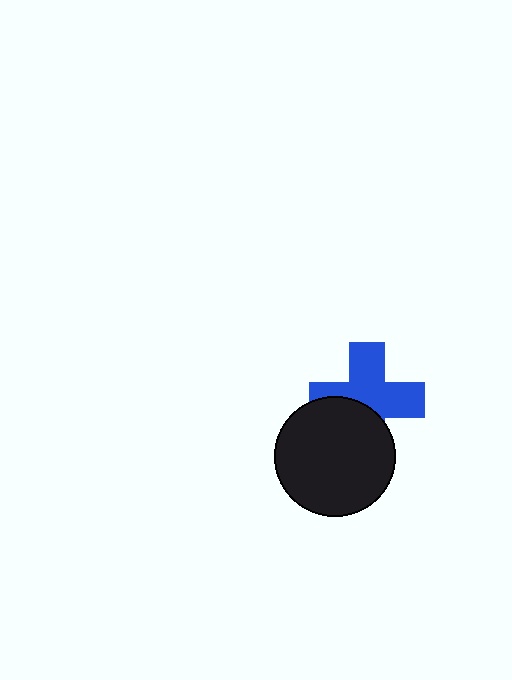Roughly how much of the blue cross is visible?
About half of it is visible (roughly 63%).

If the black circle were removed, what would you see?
You would see the complete blue cross.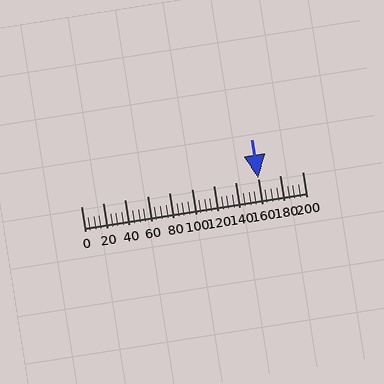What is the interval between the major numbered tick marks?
The major tick marks are spaced 20 units apart.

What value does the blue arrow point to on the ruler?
The blue arrow points to approximately 160.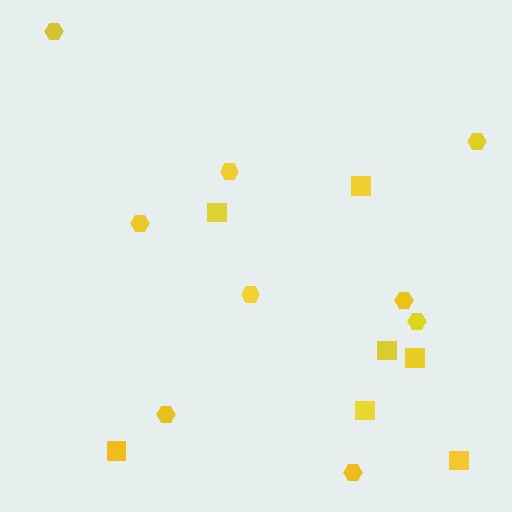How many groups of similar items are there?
There are 2 groups: one group of hexagons (9) and one group of squares (7).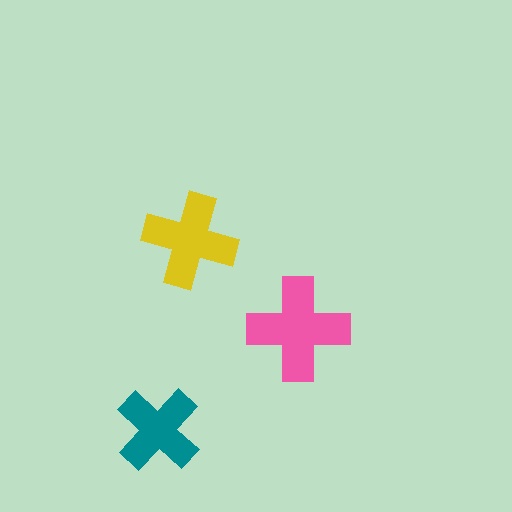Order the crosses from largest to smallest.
the pink one, the yellow one, the teal one.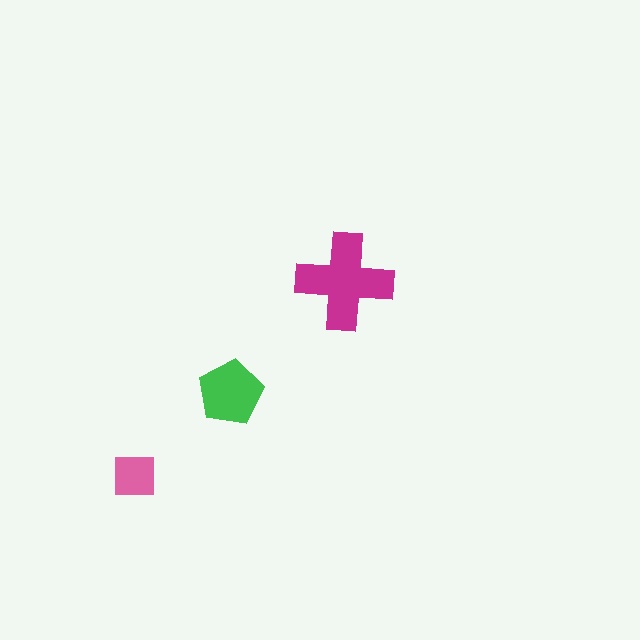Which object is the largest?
The magenta cross.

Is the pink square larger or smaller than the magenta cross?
Smaller.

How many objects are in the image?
There are 3 objects in the image.